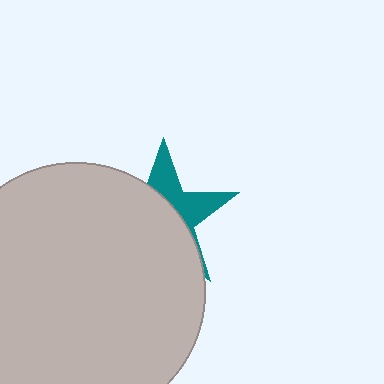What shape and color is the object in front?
The object in front is a light gray circle.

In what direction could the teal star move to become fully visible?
The teal star could move toward the upper-right. That would shift it out from behind the light gray circle entirely.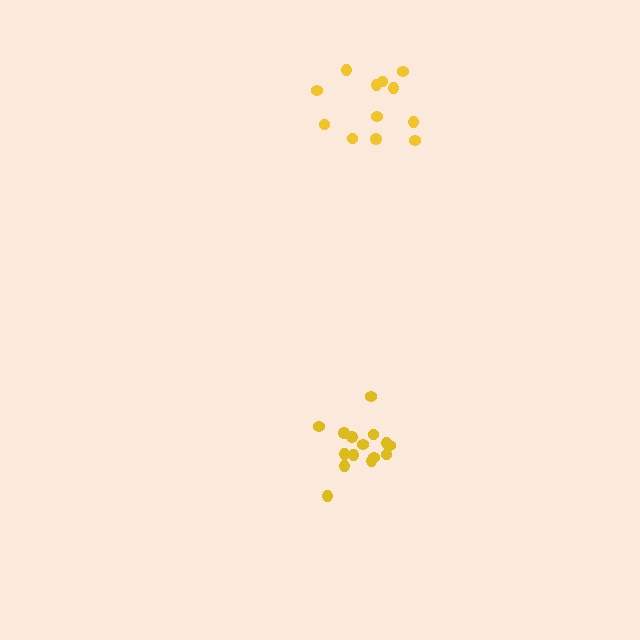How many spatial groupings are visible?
There are 2 spatial groupings.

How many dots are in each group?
Group 1: 15 dots, Group 2: 12 dots (27 total).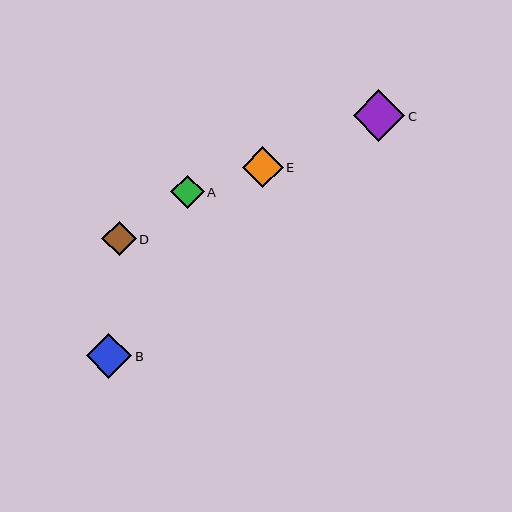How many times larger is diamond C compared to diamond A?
Diamond C is approximately 1.5 times the size of diamond A.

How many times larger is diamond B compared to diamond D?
Diamond B is approximately 1.3 times the size of diamond D.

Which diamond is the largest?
Diamond C is the largest with a size of approximately 52 pixels.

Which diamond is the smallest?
Diamond A is the smallest with a size of approximately 34 pixels.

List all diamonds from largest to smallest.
From largest to smallest: C, B, E, D, A.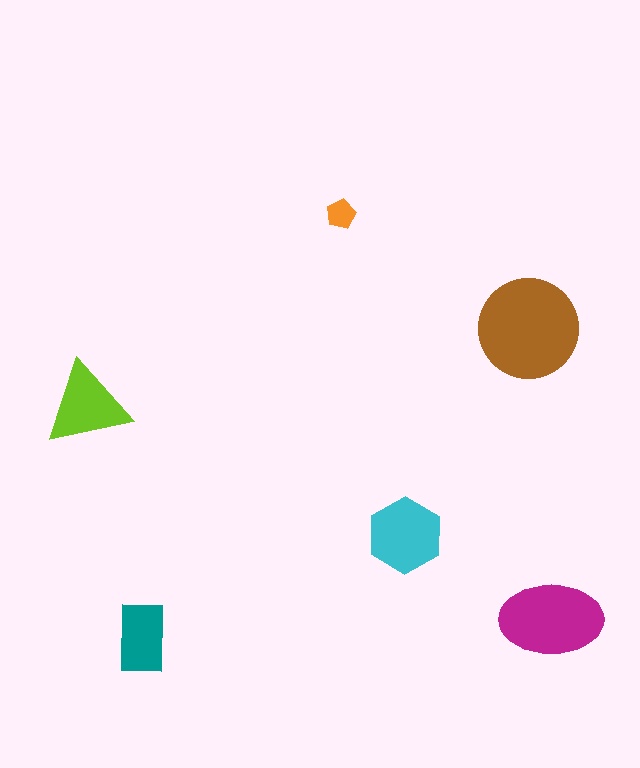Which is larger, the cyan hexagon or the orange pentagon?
The cyan hexagon.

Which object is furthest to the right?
The magenta ellipse is rightmost.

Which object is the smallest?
The orange pentagon.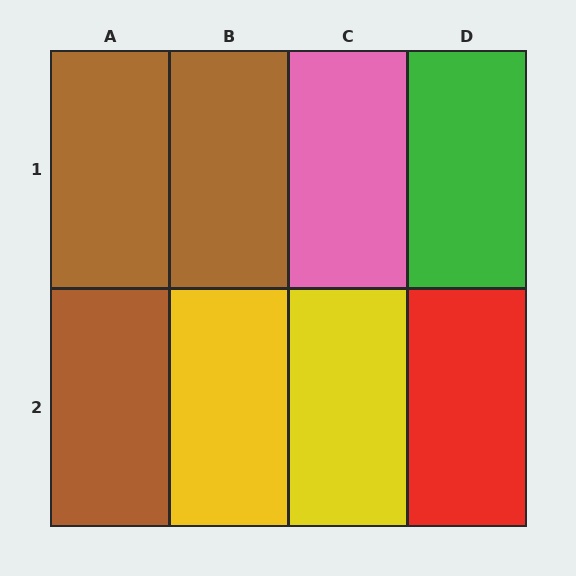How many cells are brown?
3 cells are brown.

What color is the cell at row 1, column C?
Pink.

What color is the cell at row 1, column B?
Brown.